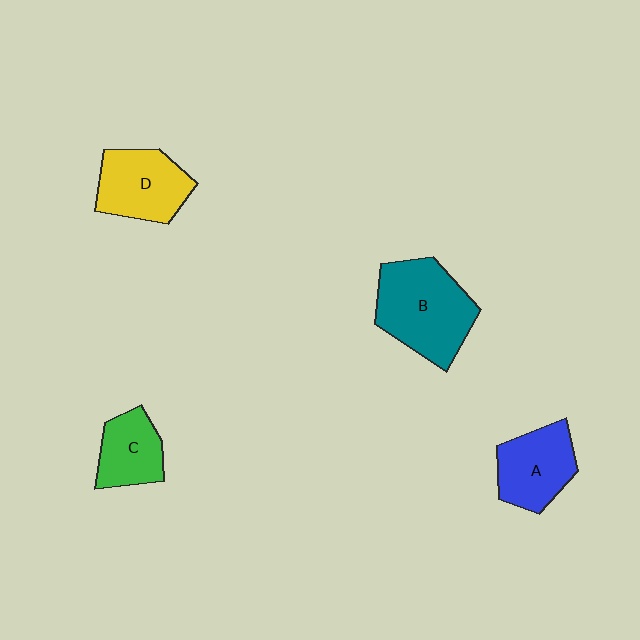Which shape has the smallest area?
Shape C (green).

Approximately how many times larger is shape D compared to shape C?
Approximately 1.3 times.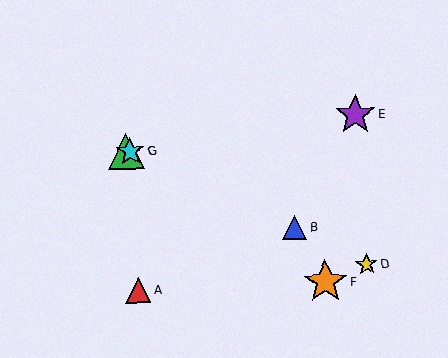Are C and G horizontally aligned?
Yes, both are at y≈151.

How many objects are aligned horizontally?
2 objects (C, G) are aligned horizontally.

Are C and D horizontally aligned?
No, C is at y≈151 and D is at y≈264.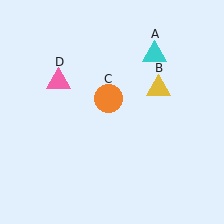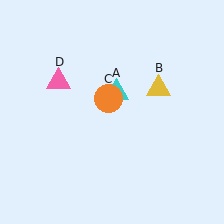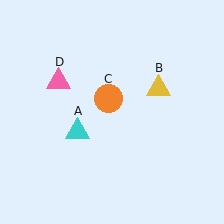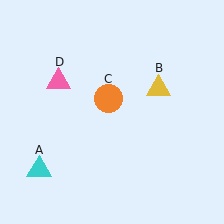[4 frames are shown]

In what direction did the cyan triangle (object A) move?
The cyan triangle (object A) moved down and to the left.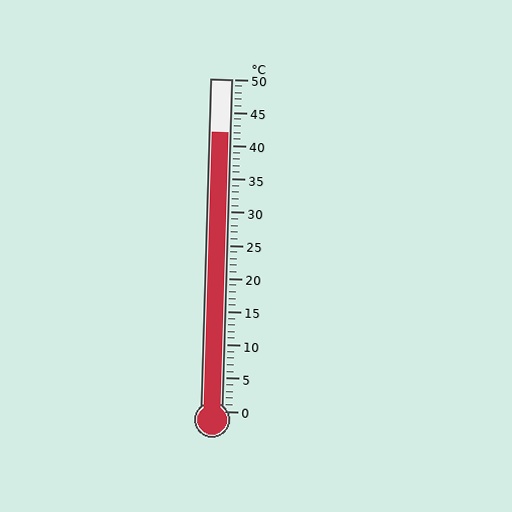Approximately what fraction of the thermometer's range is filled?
The thermometer is filled to approximately 85% of its range.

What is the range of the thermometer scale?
The thermometer scale ranges from 0°C to 50°C.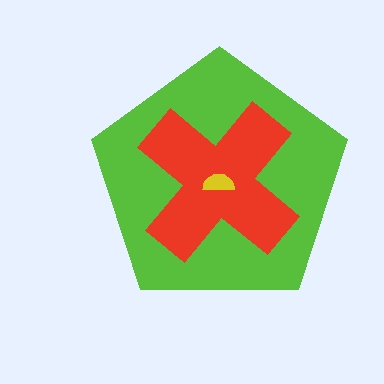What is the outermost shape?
The lime pentagon.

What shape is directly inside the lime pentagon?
The red cross.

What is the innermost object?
The yellow semicircle.